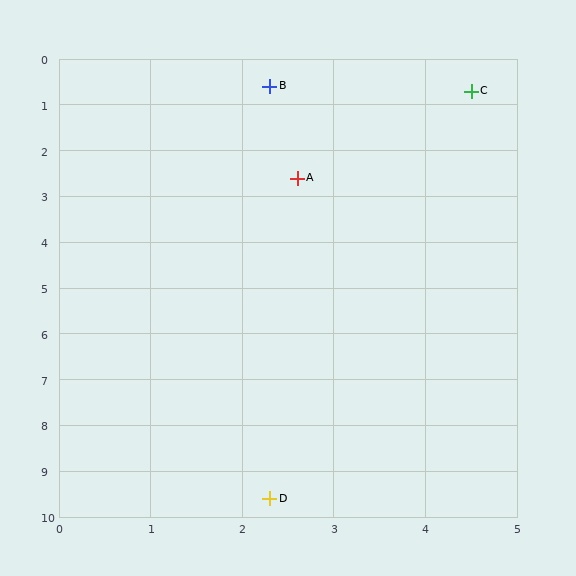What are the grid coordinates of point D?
Point D is at approximately (2.3, 9.6).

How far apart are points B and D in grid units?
Points B and D are about 9.0 grid units apart.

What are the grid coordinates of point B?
Point B is at approximately (2.3, 0.6).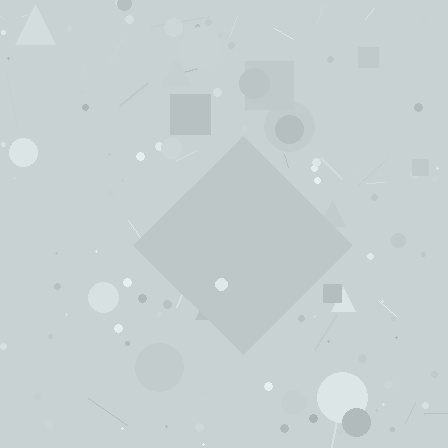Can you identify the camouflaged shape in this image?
The camouflaged shape is a diamond.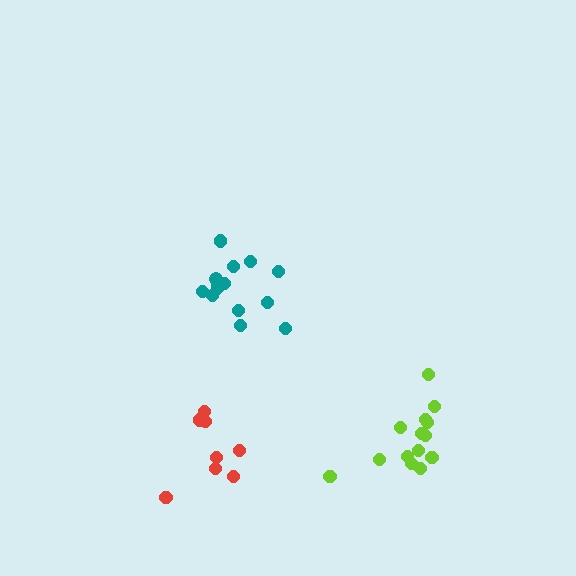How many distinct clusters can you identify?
There are 3 distinct clusters.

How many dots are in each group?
Group 1: 14 dots, Group 2: 14 dots, Group 3: 8 dots (36 total).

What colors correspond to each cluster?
The clusters are colored: teal, lime, red.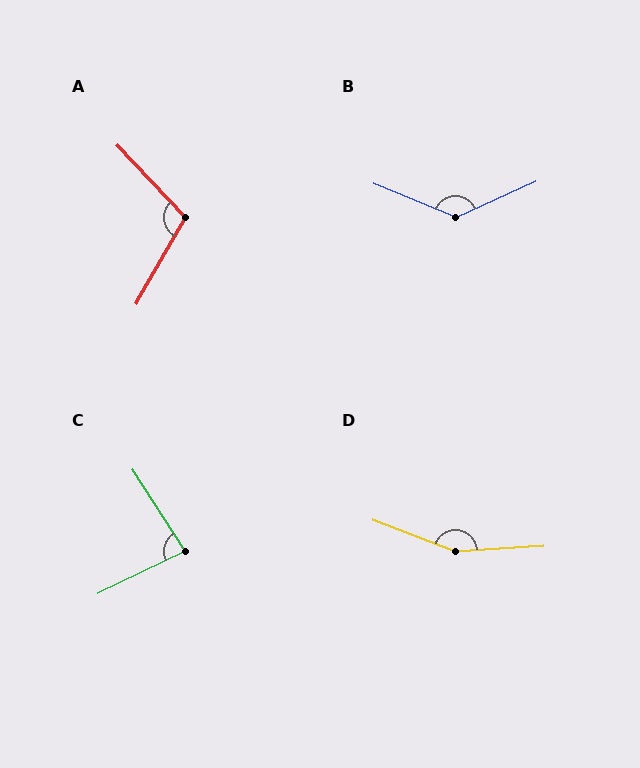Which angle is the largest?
D, at approximately 156 degrees.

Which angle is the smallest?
C, at approximately 83 degrees.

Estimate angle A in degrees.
Approximately 107 degrees.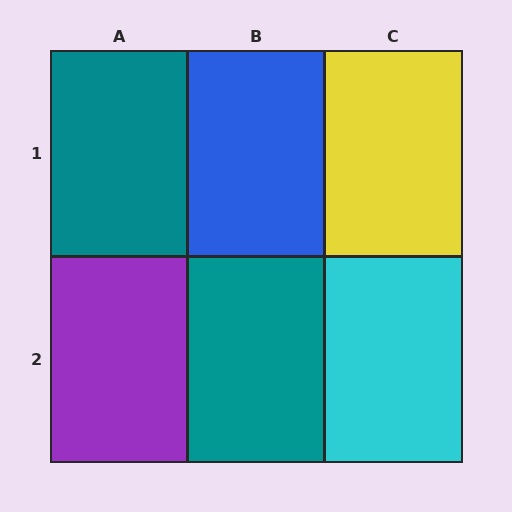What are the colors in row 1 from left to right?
Teal, blue, yellow.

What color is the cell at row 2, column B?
Teal.